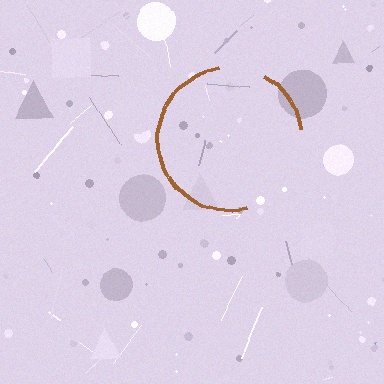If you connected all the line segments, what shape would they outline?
They would outline a circle.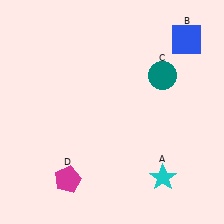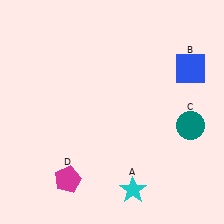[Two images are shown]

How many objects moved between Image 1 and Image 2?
3 objects moved between the two images.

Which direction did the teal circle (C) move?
The teal circle (C) moved down.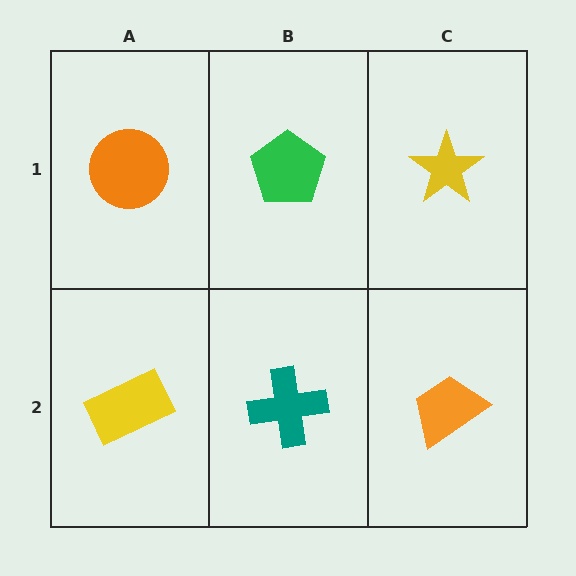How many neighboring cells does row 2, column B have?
3.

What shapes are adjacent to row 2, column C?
A yellow star (row 1, column C), a teal cross (row 2, column B).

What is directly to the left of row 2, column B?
A yellow rectangle.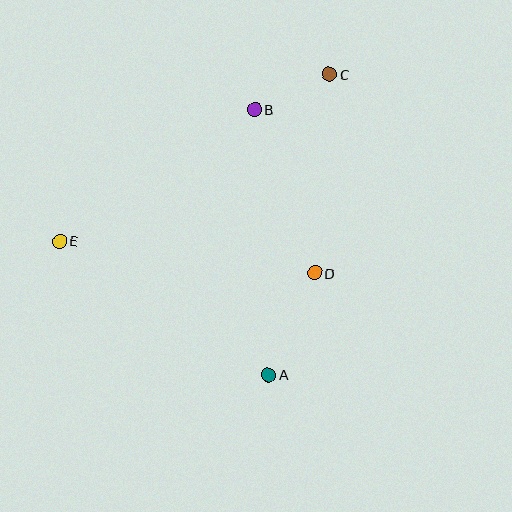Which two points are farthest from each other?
Points C and E are farthest from each other.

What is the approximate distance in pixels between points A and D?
The distance between A and D is approximately 112 pixels.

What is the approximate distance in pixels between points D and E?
The distance between D and E is approximately 257 pixels.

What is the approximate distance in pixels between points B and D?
The distance between B and D is approximately 174 pixels.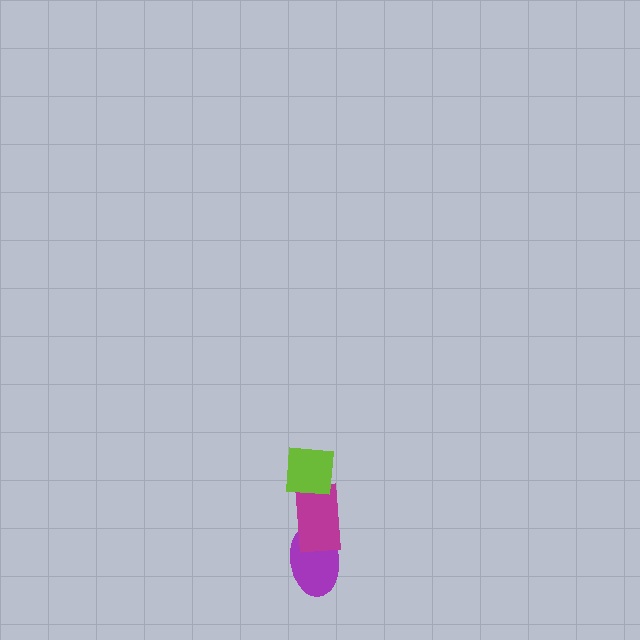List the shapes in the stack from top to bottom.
From top to bottom: the lime square, the magenta rectangle, the purple ellipse.